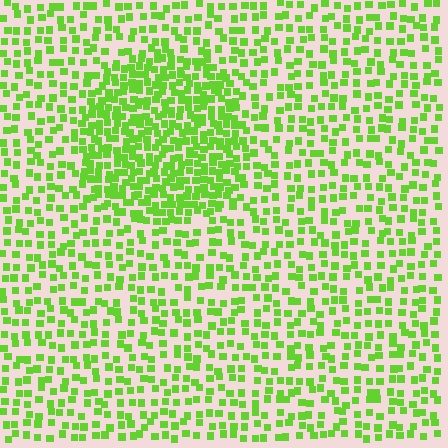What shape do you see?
I see a circle.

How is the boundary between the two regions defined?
The boundary is defined by a change in element density (approximately 2.0x ratio). All elements are the same color, size, and shape.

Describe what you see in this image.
The image contains small lime elements arranged at two different densities. A circle-shaped region is visible where the elements are more densely packed than the surrounding area.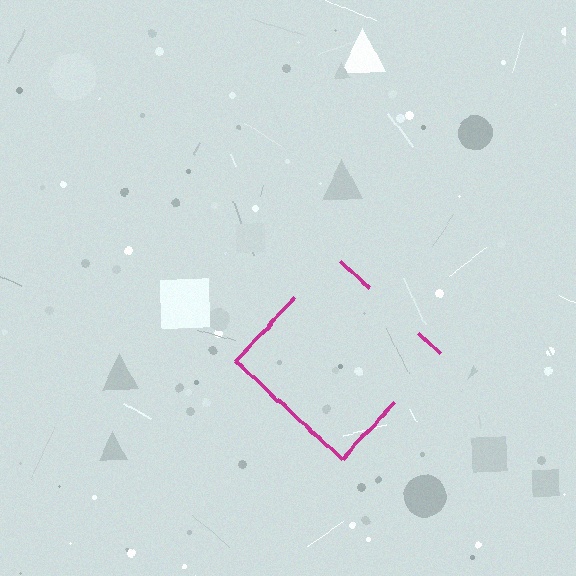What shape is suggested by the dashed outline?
The dashed outline suggests a diamond.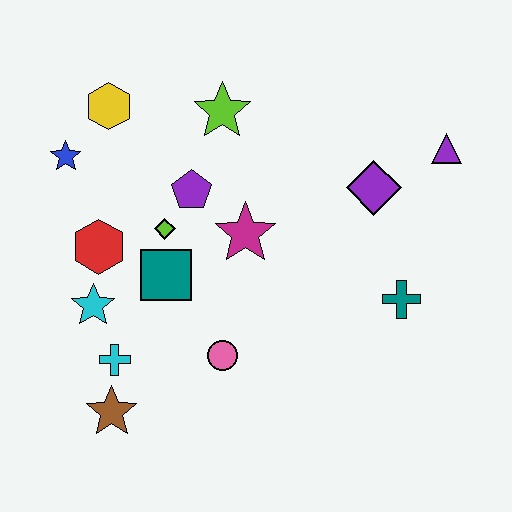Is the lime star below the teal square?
No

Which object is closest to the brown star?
The cyan cross is closest to the brown star.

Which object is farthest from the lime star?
The brown star is farthest from the lime star.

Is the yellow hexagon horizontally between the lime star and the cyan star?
Yes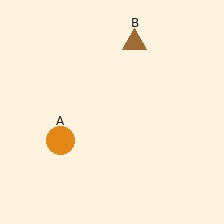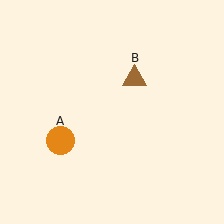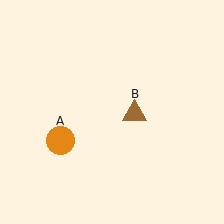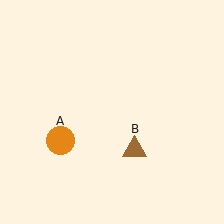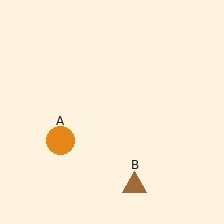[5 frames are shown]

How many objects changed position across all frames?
1 object changed position: brown triangle (object B).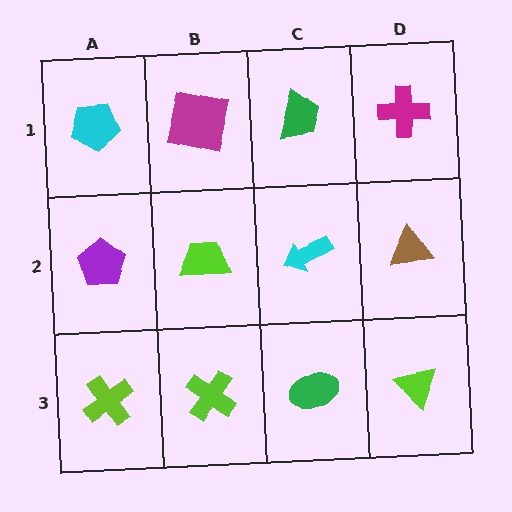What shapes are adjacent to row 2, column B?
A magenta square (row 1, column B), a lime cross (row 3, column B), a purple pentagon (row 2, column A), a cyan arrow (row 2, column C).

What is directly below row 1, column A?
A purple pentagon.